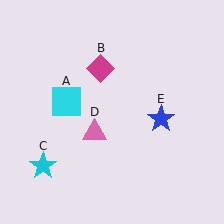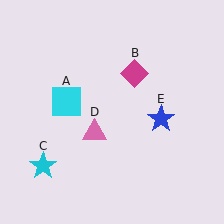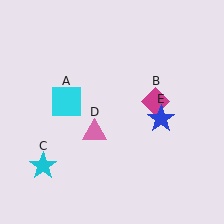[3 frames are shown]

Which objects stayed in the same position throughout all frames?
Cyan square (object A) and cyan star (object C) and pink triangle (object D) and blue star (object E) remained stationary.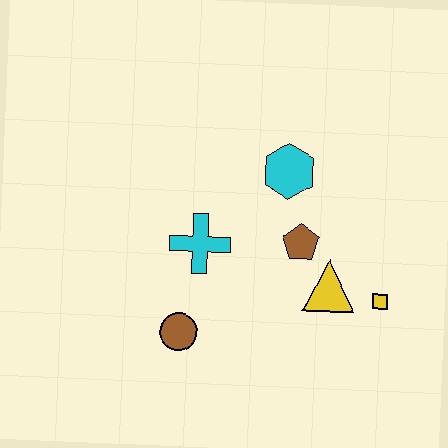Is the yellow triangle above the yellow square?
Yes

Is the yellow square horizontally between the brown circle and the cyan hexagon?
No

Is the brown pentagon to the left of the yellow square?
Yes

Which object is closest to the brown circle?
The cyan cross is closest to the brown circle.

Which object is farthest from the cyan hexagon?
The brown circle is farthest from the cyan hexagon.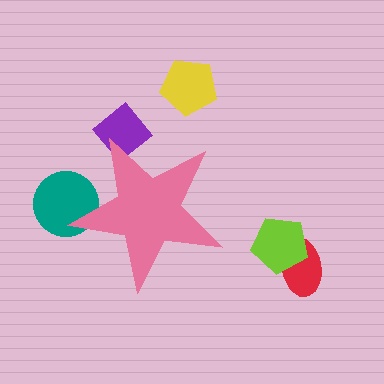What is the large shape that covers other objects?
A pink star.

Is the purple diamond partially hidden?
Yes, the purple diamond is partially hidden behind the pink star.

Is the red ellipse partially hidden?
No, the red ellipse is fully visible.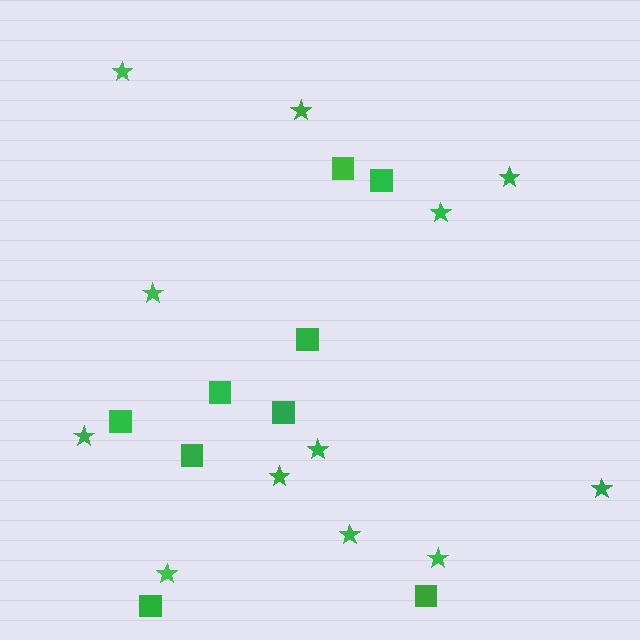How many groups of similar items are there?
There are 2 groups: one group of squares (9) and one group of stars (12).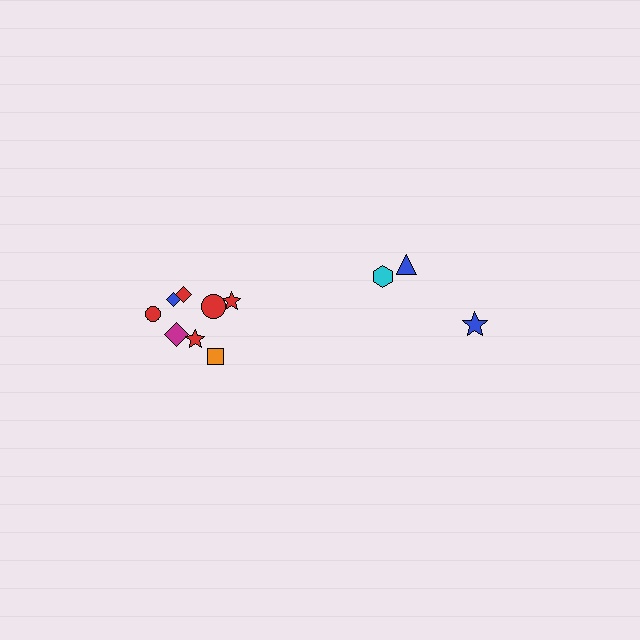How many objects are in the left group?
There are 8 objects.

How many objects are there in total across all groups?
There are 11 objects.